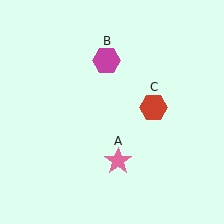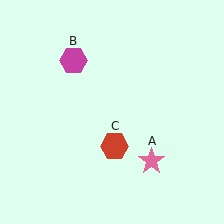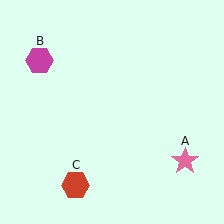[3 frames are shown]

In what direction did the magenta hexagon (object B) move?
The magenta hexagon (object B) moved left.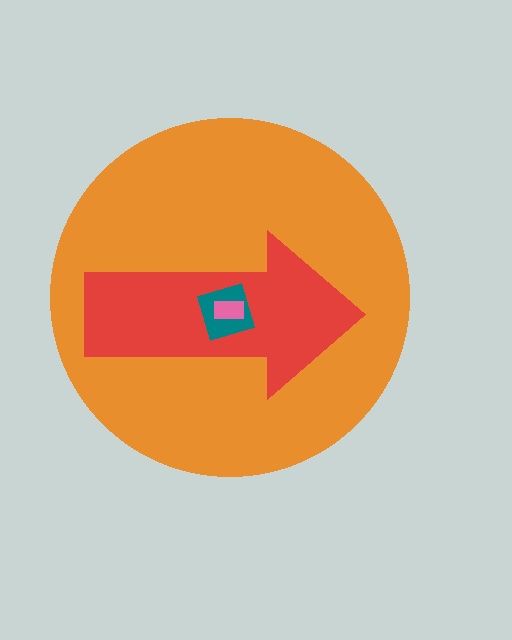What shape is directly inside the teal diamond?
The pink rectangle.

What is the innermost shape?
The pink rectangle.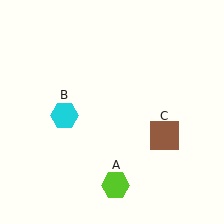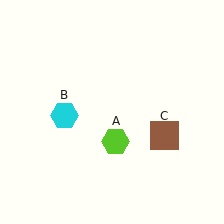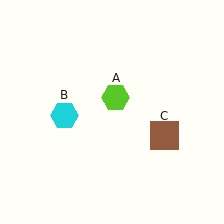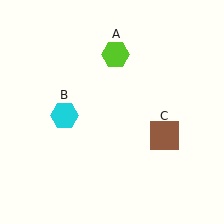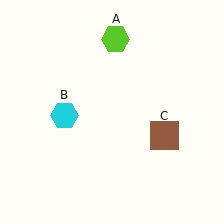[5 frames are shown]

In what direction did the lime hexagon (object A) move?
The lime hexagon (object A) moved up.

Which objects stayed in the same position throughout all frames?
Cyan hexagon (object B) and brown square (object C) remained stationary.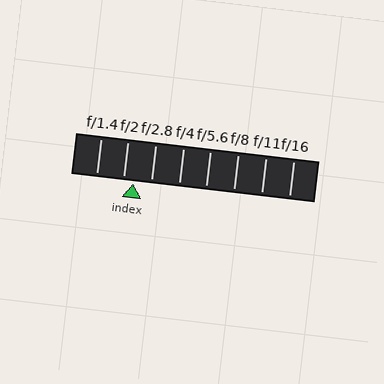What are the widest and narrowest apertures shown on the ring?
The widest aperture shown is f/1.4 and the narrowest is f/16.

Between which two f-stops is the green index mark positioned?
The index mark is between f/2 and f/2.8.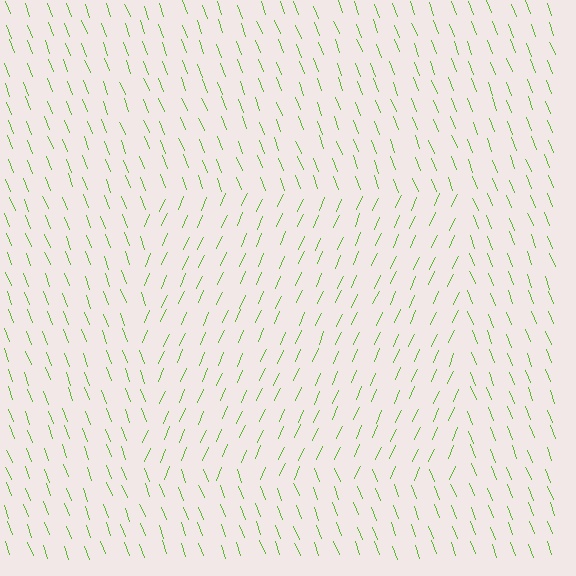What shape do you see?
I see a rectangle.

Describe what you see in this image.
The image is filled with small lime line segments. A rectangle region in the image has lines oriented differently from the surrounding lines, creating a visible texture boundary.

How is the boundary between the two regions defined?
The boundary is defined purely by a change in line orientation (approximately 45 degrees difference). All lines are the same color and thickness.